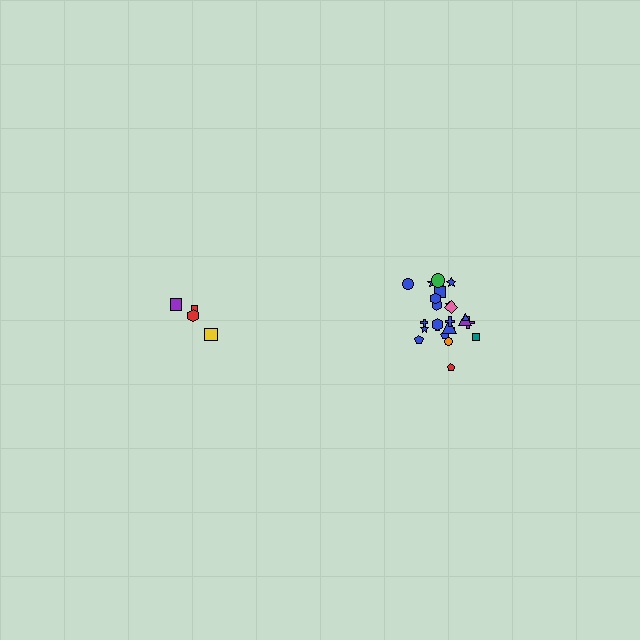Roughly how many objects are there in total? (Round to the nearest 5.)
Roughly 30 objects in total.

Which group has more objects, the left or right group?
The right group.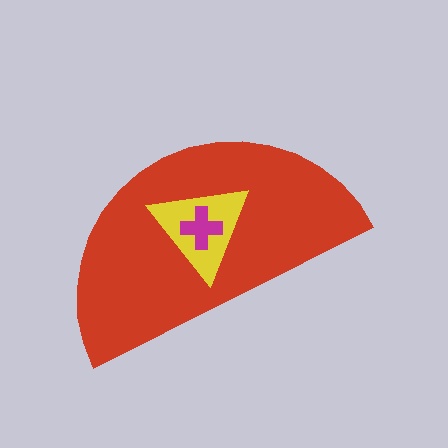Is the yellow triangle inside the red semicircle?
Yes.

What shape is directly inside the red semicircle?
The yellow triangle.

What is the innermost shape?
The magenta cross.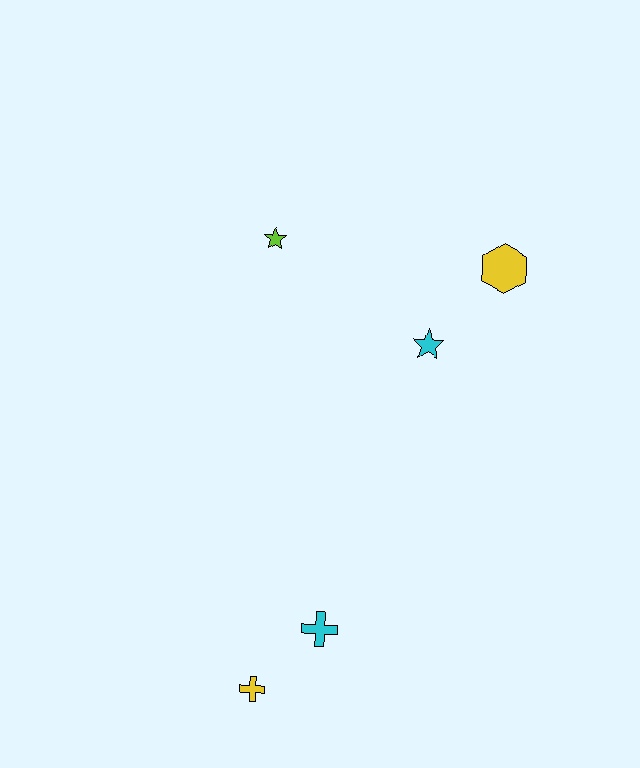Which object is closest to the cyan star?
The yellow hexagon is closest to the cyan star.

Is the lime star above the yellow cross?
Yes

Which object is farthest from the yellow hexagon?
The yellow cross is farthest from the yellow hexagon.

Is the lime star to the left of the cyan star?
Yes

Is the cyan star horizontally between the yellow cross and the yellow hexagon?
Yes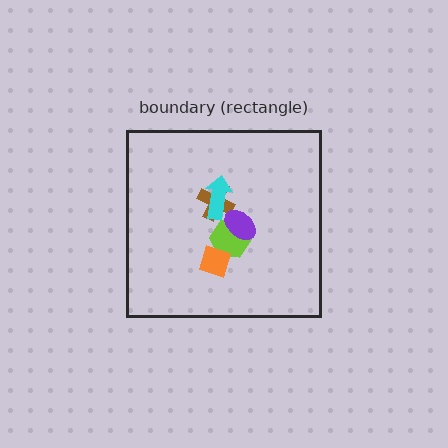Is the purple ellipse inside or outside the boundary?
Inside.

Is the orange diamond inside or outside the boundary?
Inside.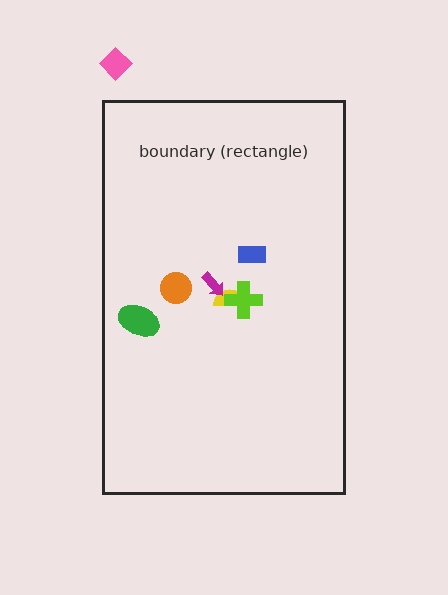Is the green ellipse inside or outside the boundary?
Inside.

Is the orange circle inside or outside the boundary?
Inside.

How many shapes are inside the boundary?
6 inside, 1 outside.